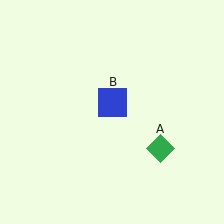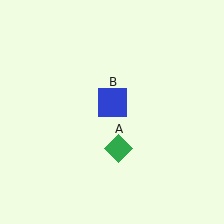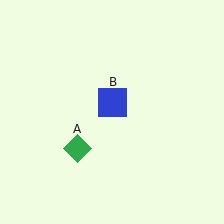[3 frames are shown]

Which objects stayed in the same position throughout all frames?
Blue square (object B) remained stationary.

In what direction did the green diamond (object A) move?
The green diamond (object A) moved left.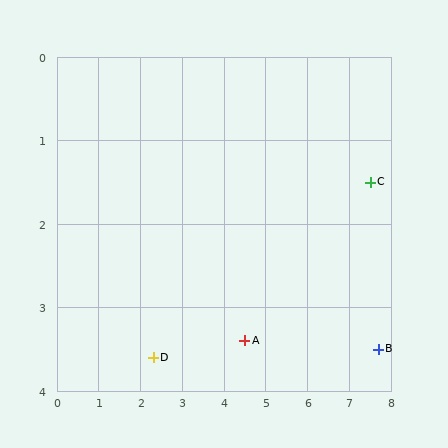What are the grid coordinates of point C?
Point C is at approximately (7.5, 1.5).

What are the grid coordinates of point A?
Point A is at approximately (4.5, 3.4).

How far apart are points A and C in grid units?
Points A and C are about 3.6 grid units apart.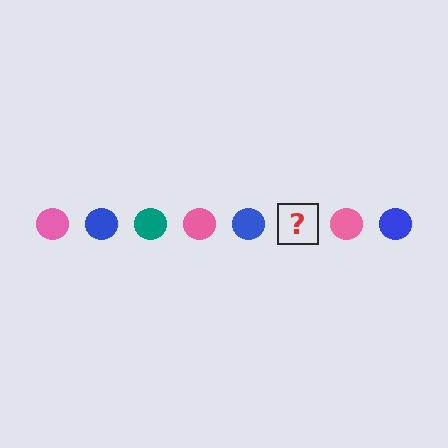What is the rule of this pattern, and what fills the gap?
The rule is that the pattern cycles through pink, blue, teal circles. The gap should be filled with a teal circle.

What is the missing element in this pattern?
The missing element is a teal circle.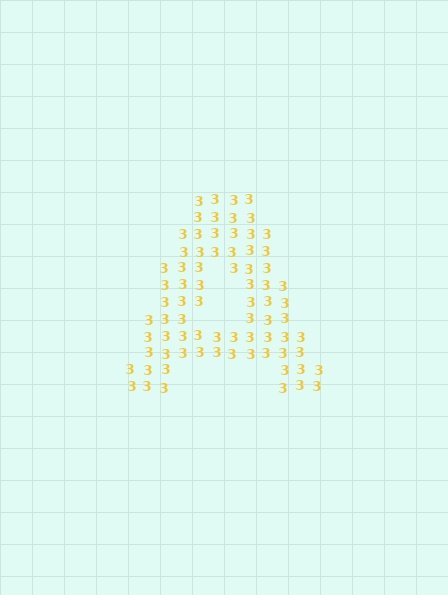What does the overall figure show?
The overall figure shows the letter A.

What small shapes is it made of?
It is made of small digit 3's.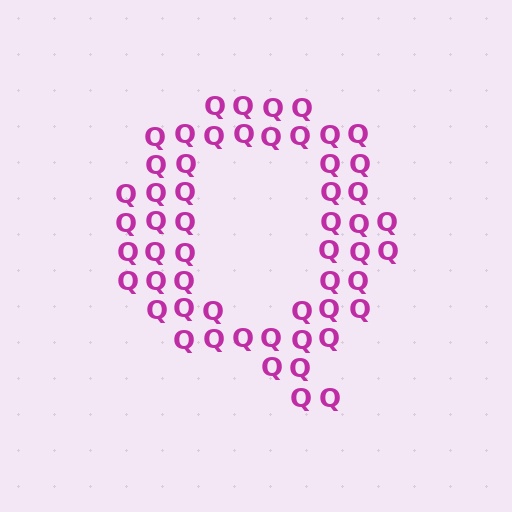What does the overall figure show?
The overall figure shows the letter Q.